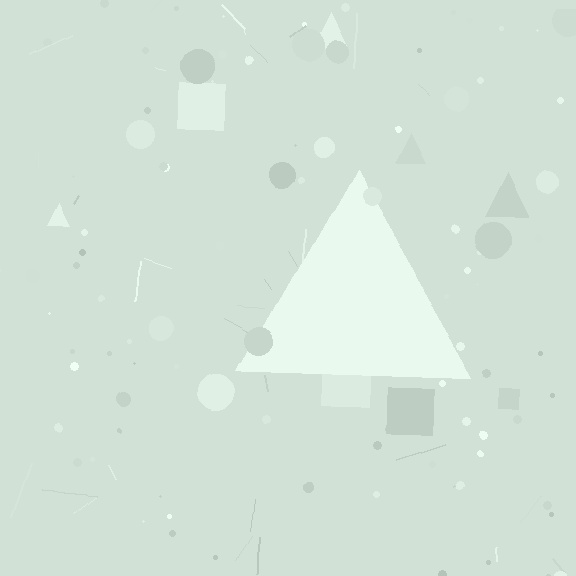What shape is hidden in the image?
A triangle is hidden in the image.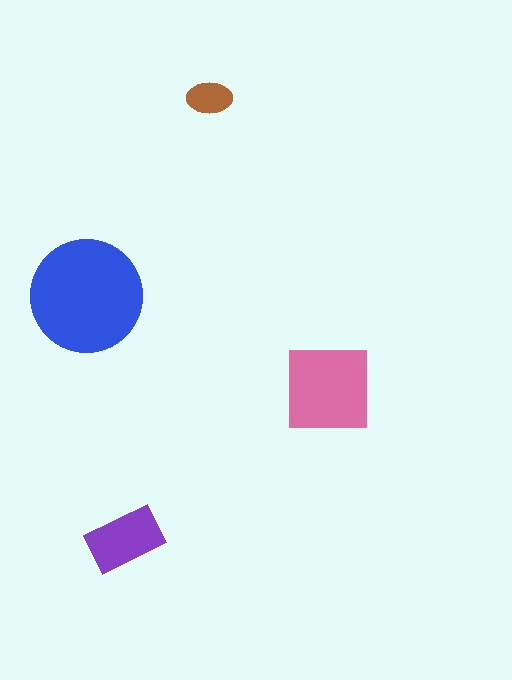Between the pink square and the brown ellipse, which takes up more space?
The pink square.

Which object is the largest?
The blue circle.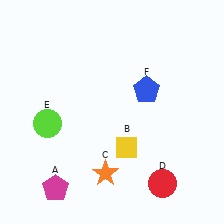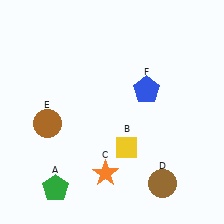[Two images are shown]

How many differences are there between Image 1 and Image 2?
There are 3 differences between the two images.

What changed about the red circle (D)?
In Image 1, D is red. In Image 2, it changed to brown.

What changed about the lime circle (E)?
In Image 1, E is lime. In Image 2, it changed to brown.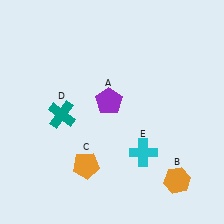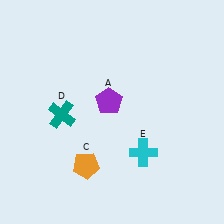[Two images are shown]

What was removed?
The orange hexagon (B) was removed in Image 2.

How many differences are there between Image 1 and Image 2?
There is 1 difference between the two images.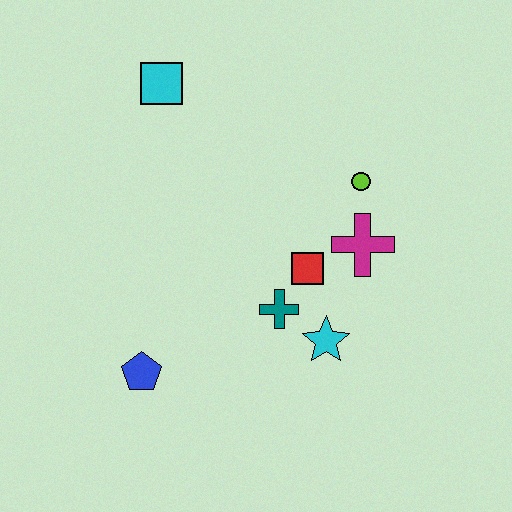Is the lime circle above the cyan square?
No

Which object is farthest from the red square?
The cyan square is farthest from the red square.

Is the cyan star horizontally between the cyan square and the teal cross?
No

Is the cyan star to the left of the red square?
No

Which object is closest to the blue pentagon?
The teal cross is closest to the blue pentagon.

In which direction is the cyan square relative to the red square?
The cyan square is above the red square.